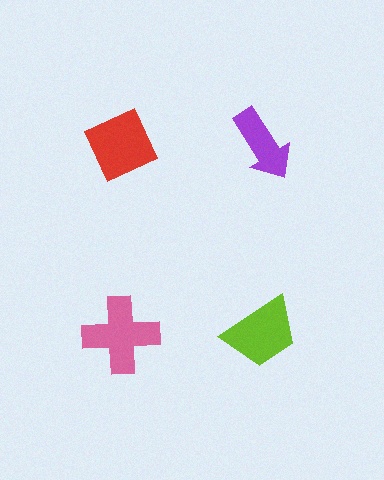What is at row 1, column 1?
A red diamond.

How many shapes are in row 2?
2 shapes.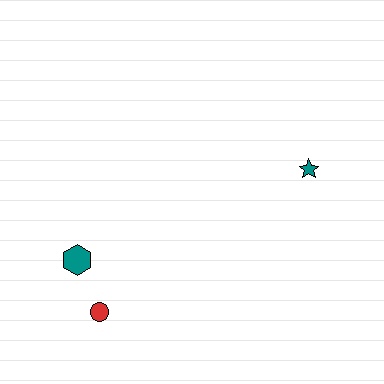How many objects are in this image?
There are 3 objects.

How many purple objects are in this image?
There are no purple objects.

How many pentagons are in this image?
There are no pentagons.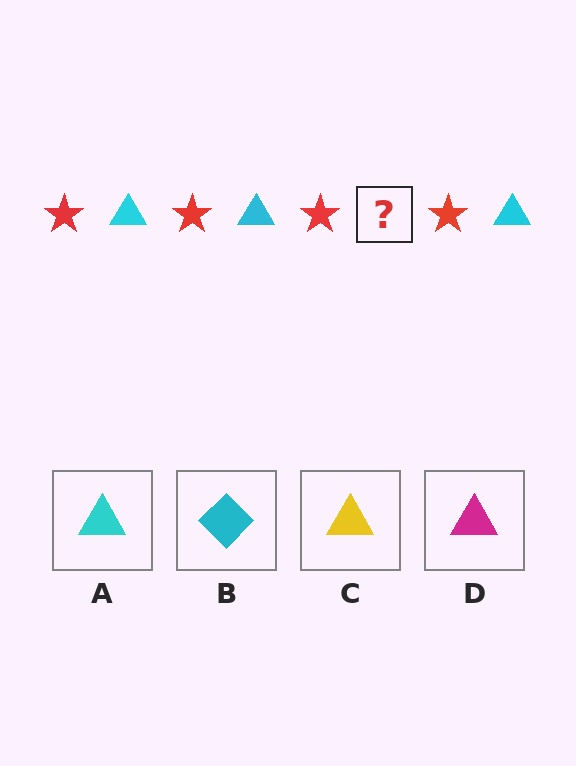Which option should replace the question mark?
Option A.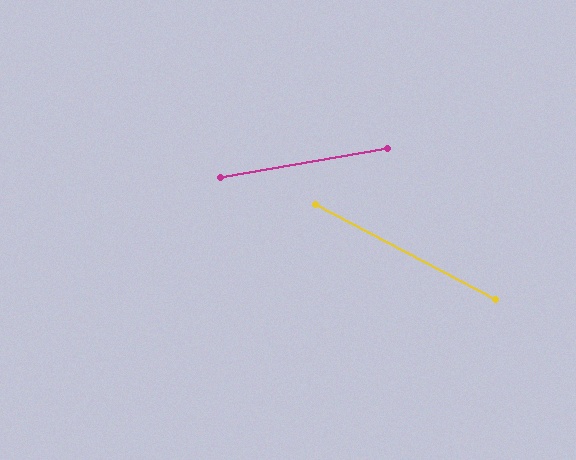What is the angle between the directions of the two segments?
Approximately 38 degrees.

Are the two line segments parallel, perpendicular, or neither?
Neither parallel nor perpendicular — they differ by about 38°.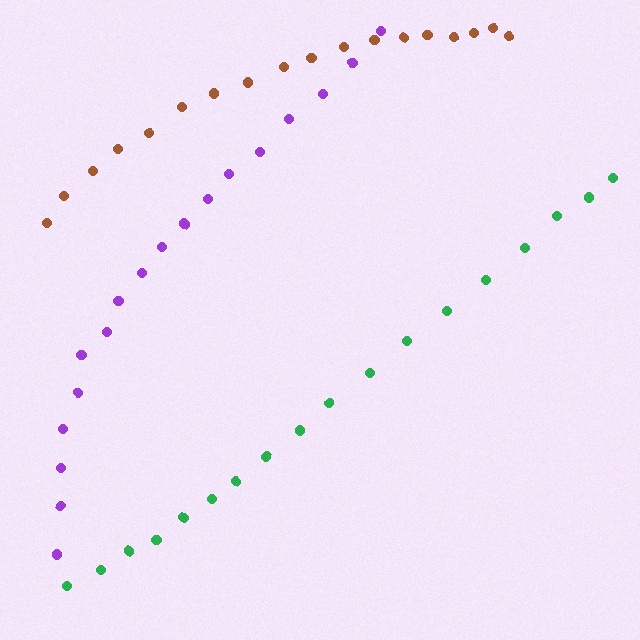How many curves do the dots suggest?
There are 3 distinct paths.